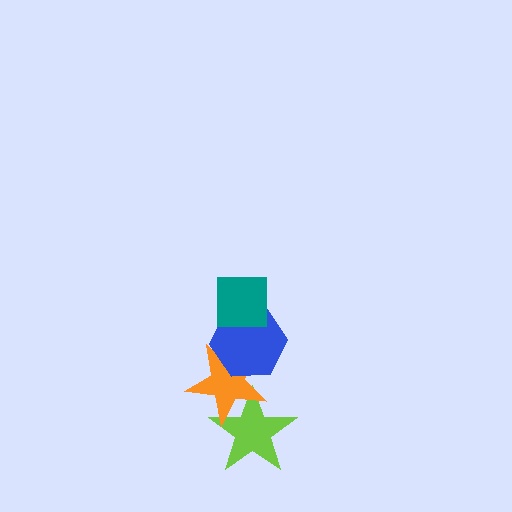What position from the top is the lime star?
The lime star is 4th from the top.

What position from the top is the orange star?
The orange star is 3rd from the top.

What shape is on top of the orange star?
The blue hexagon is on top of the orange star.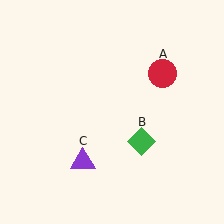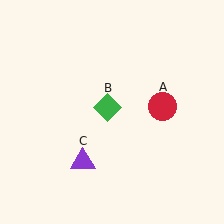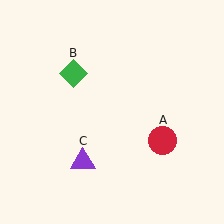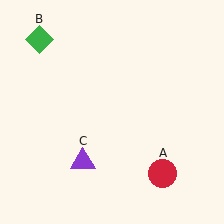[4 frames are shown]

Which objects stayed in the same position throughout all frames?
Purple triangle (object C) remained stationary.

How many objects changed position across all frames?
2 objects changed position: red circle (object A), green diamond (object B).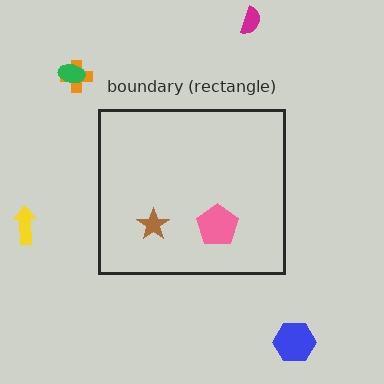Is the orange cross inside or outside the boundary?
Outside.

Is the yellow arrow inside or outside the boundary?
Outside.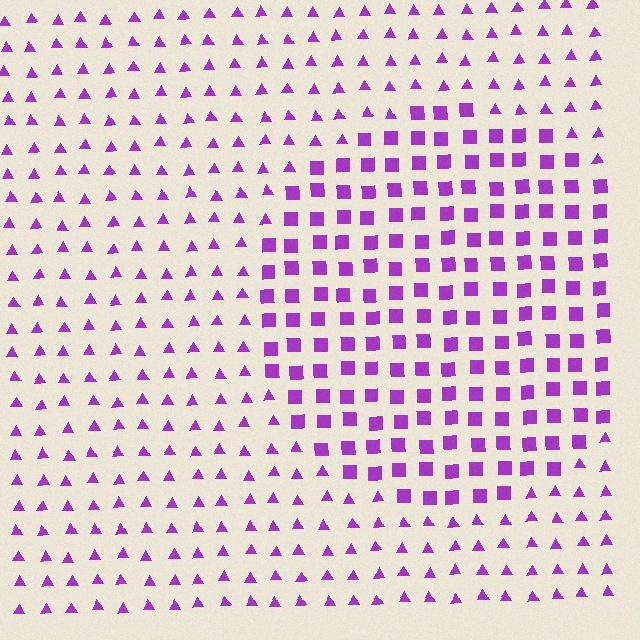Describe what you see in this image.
The image is filled with small purple elements arranged in a uniform grid. A circle-shaped region contains squares, while the surrounding area contains triangles. The boundary is defined purely by the change in element shape.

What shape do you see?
I see a circle.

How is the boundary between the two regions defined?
The boundary is defined by a change in element shape: squares inside vs. triangles outside. All elements share the same color and spacing.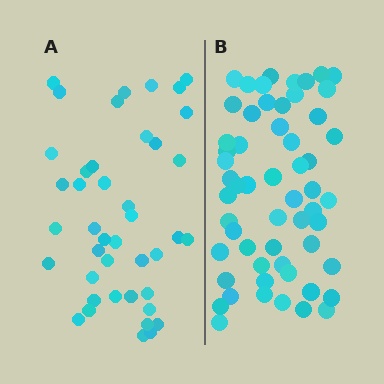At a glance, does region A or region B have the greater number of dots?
Region B (the right region) has more dots.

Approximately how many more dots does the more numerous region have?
Region B has approximately 15 more dots than region A.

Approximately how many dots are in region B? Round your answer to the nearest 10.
About 60 dots. (The exact count is 57, which rounds to 60.)